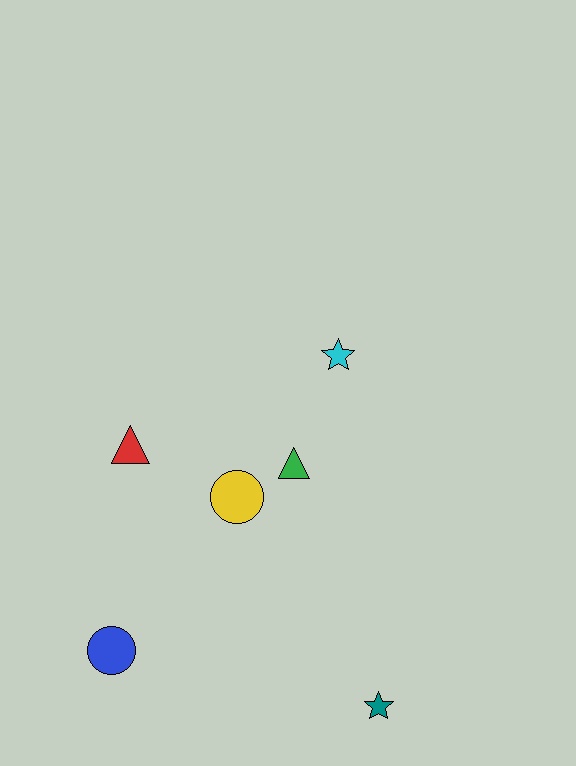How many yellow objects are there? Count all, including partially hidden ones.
There is 1 yellow object.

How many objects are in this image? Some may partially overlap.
There are 6 objects.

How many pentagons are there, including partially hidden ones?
There are no pentagons.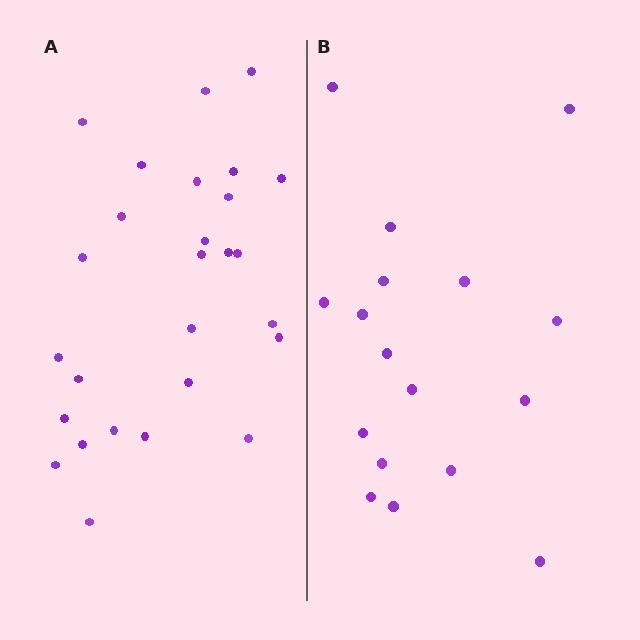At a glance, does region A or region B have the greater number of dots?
Region A (the left region) has more dots.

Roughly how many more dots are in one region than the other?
Region A has roughly 10 or so more dots than region B.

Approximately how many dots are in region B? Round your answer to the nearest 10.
About 20 dots. (The exact count is 17, which rounds to 20.)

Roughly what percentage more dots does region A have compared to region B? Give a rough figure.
About 60% more.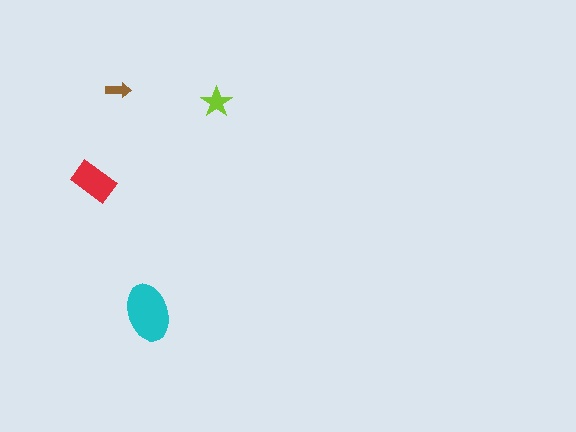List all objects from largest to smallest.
The cyan ellipse, the red rectangle, the lime star, the brown arrow.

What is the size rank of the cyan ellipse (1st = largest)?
1st.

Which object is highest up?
The brown arrow is topmost.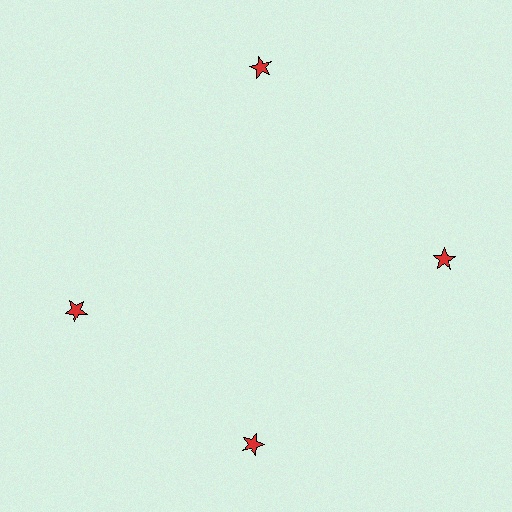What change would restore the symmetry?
The symmetry would be restored by rotating it back into even spacing with its neighbors so that all 4 stars sit at equal angles and equal distance from the center.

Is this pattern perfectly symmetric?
No. The 4 red stars are arranged in a ring, but one element near the 9 o'clock position is rotated out of alignment along the ring, breaking the 4-fold rotational symmetry.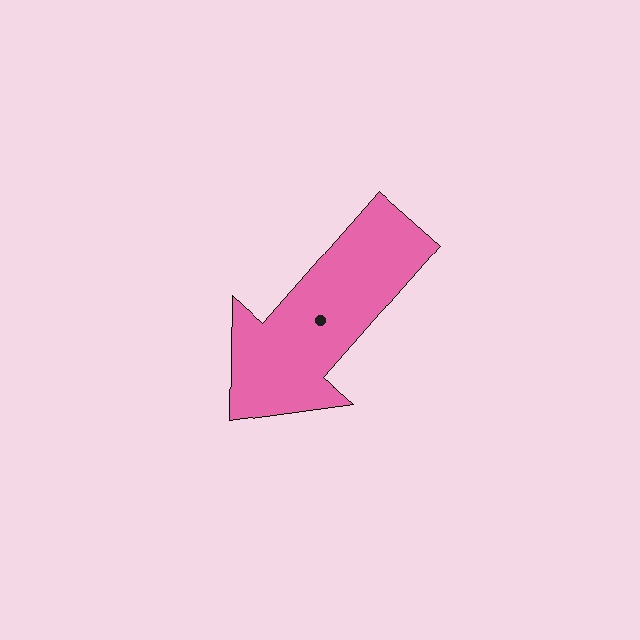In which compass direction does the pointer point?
Southwest.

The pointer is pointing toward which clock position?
Roughly 7 o'clock.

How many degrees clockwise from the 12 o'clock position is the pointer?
Approximately 221 degrees.